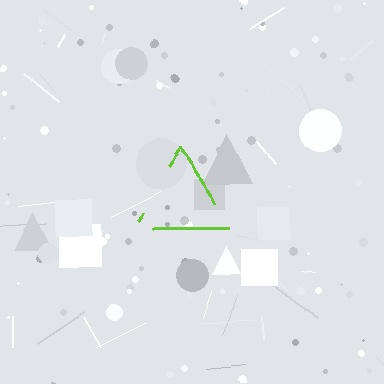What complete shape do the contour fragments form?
The contour fragments form a triangle.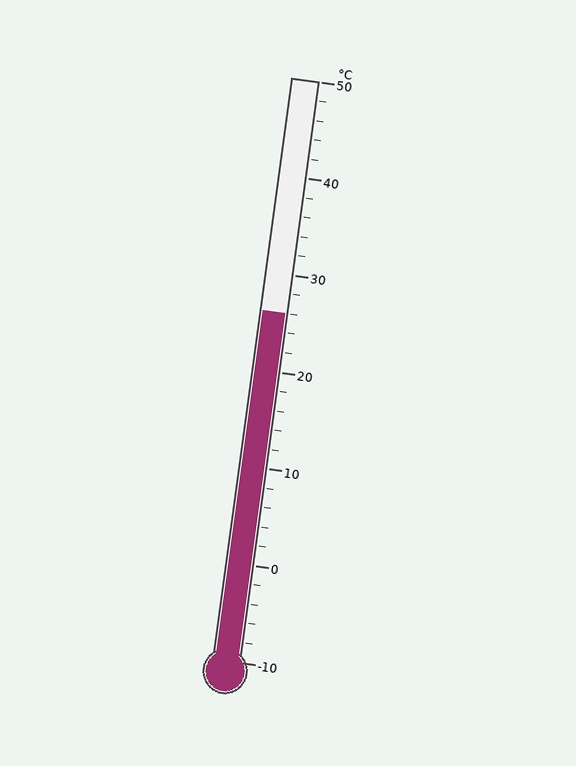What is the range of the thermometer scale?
The thermometer scale ranges from -10°C to 50°C.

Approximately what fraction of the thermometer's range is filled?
The thermometer is filled to approximately 60% of its range.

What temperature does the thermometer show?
The thermometer shows approximately 26°C.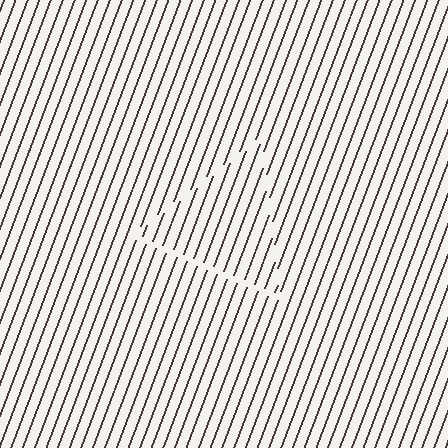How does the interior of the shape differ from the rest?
The interior of the shape contains the same grating, shifted by half a period — the contour is defined by the phase discontinuity where line-ends from the inner and outer gratings abut.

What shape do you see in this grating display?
An illusory triangle. The interior of the shape contains the same grating, shifted by half a period — the contour is defined by the phase discontinuity where line-ends from the inner and outer gratings abut.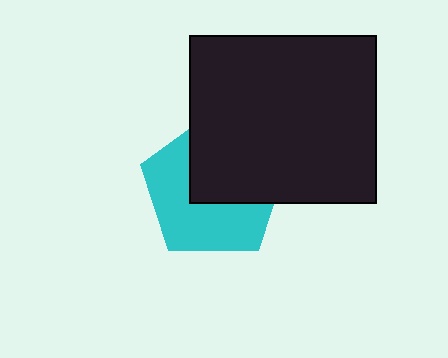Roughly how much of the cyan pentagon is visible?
About half of it is visible (roughly 54%).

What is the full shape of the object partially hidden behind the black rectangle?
The partially hidden object is a cyan pentagon.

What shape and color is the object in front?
The object in front is a black rectangle.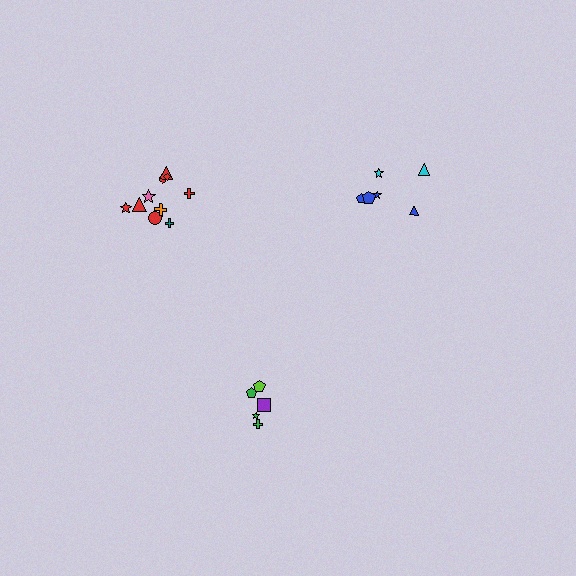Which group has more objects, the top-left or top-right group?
The top-left group.